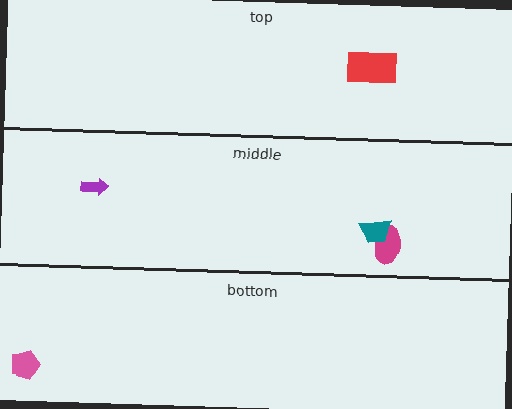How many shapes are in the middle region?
3.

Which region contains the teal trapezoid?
The middle region.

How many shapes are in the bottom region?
1.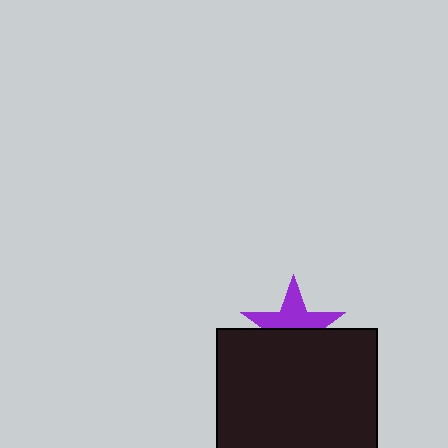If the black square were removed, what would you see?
You would see the complete purple star.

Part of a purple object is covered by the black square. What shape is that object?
It is a star.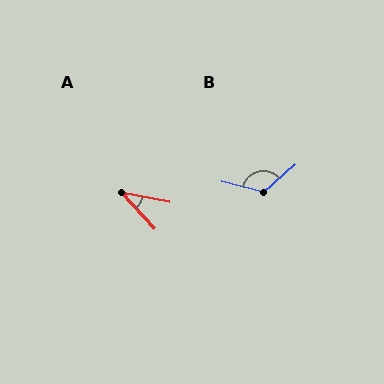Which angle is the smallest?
A, at approximately 36 degrees.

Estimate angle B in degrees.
Approximately 125 degrees.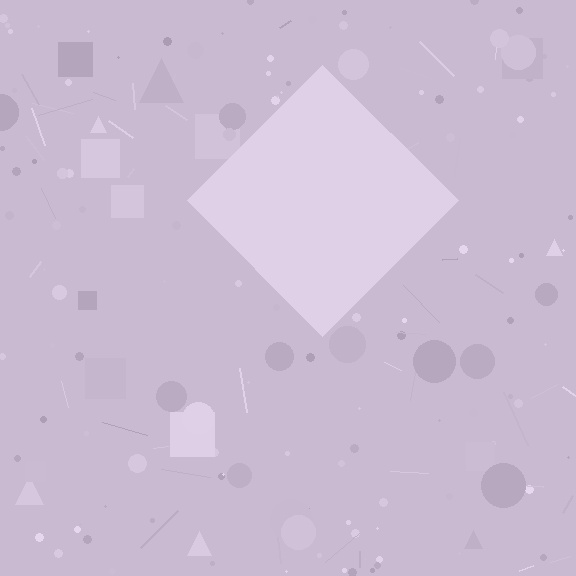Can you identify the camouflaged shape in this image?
The camouflaged shape is a diamond.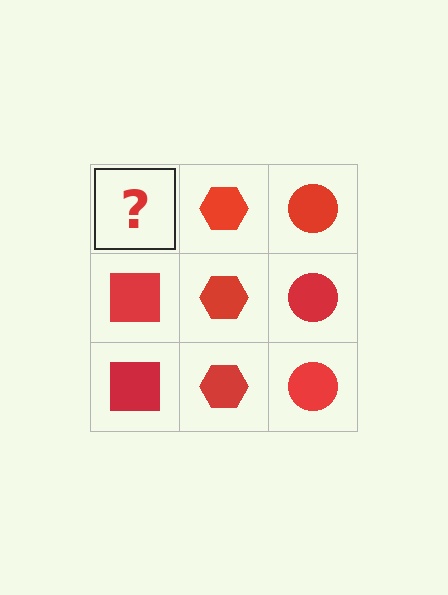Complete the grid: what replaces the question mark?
The question mark should be replaced with a red square.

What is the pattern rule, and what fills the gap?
The rule is that each column has a consistent shape. The gap should be filled with a red square.